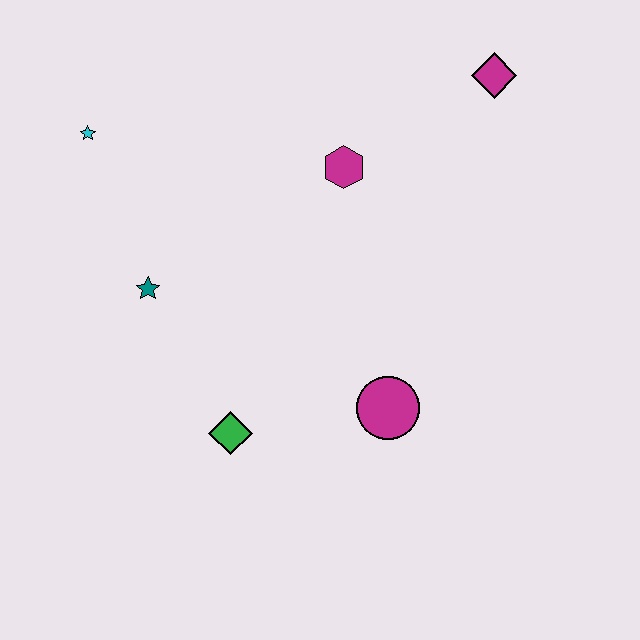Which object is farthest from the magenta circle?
The cyan star is farthest from the magenta circle.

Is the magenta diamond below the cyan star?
No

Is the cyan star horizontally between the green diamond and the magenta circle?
No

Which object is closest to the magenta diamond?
The magenta hexagon is closest to the magenta diamond.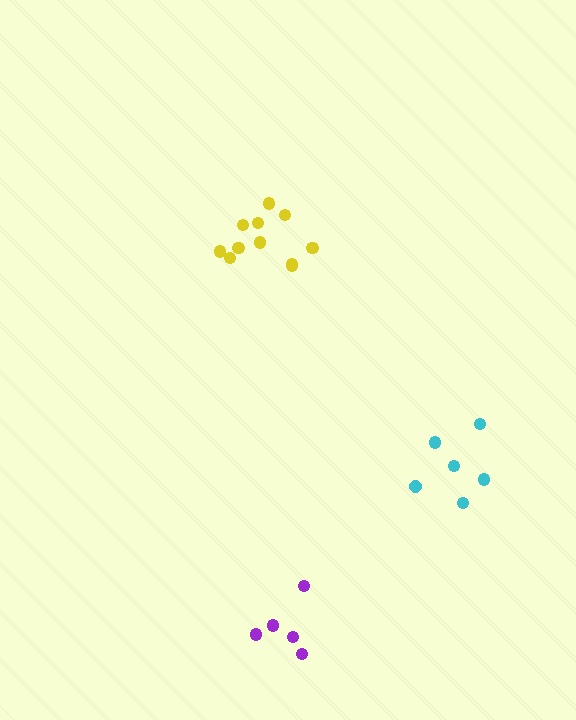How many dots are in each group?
Group 1: 6 dots, Group 2: 11 dots, Group 3: 5 dots (22 total).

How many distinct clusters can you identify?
There are 3 distinct clusters.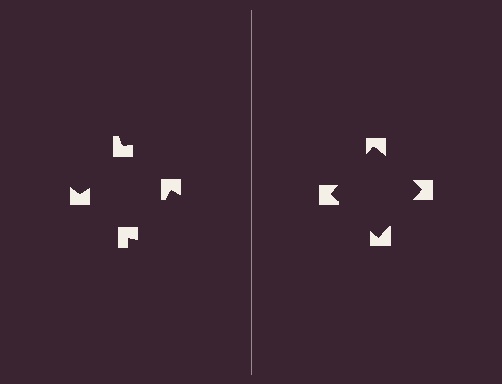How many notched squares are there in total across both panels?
8 — 4 on each side.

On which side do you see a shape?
An illusory square appears on the right side. On the left side the wedge cuts are rotated, so no coherent shape forms.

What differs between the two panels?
The notched squares are positioned identically on both sides; only the wedge orientations differ. On the right they align to a square; on the left they are misaligned.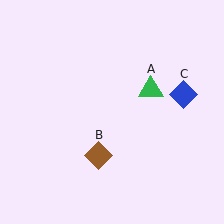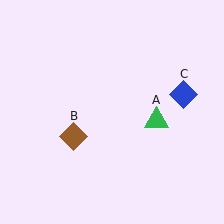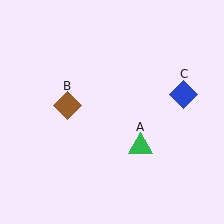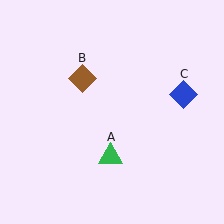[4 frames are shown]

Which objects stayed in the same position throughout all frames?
Blue diamond (object C) remained stationary.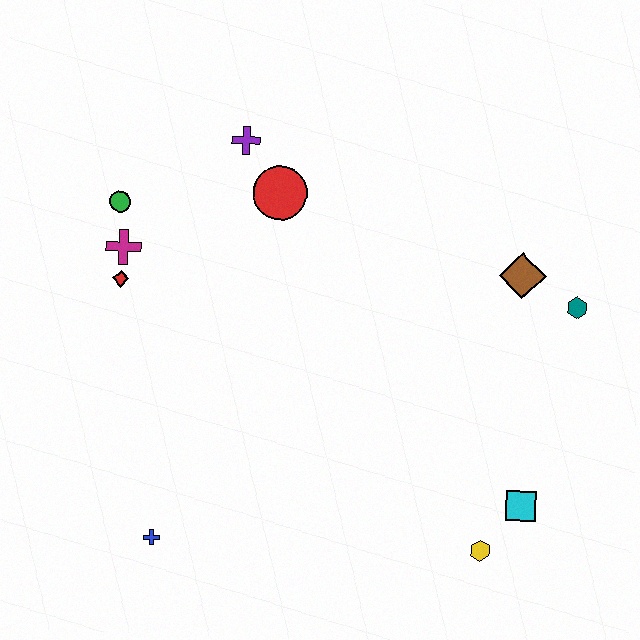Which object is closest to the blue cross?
The red diamond is closest to the blue cross.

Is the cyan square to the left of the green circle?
No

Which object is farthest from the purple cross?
The yellow hexagon is farthest from the purple cross.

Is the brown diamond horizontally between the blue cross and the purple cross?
No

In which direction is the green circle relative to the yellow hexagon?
The green circle is to the left of the yellow hexagon.